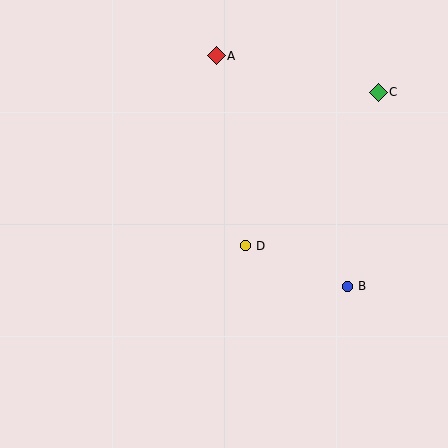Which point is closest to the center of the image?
Point D at (245, 246) is closest to the center.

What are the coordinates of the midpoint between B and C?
The midpoint between B and C is at (363, 189).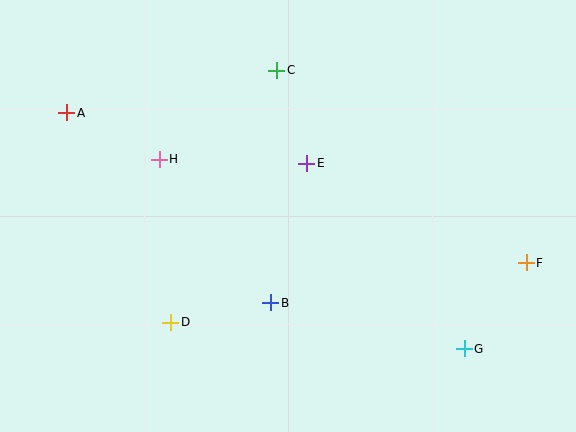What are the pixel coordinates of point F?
Point F is at (526, 263).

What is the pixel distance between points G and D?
The distance between G and D is 295 pixels.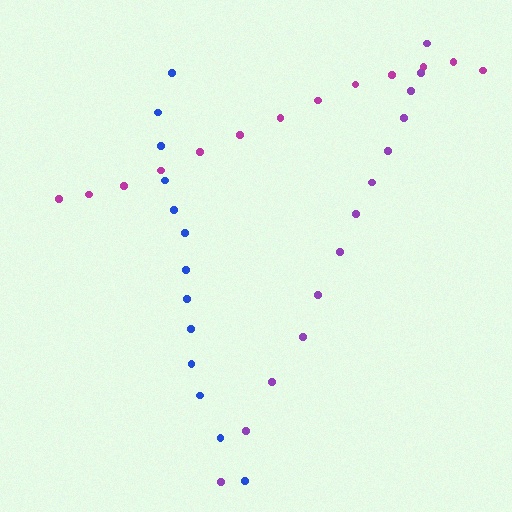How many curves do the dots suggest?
There are 3 distinct paths.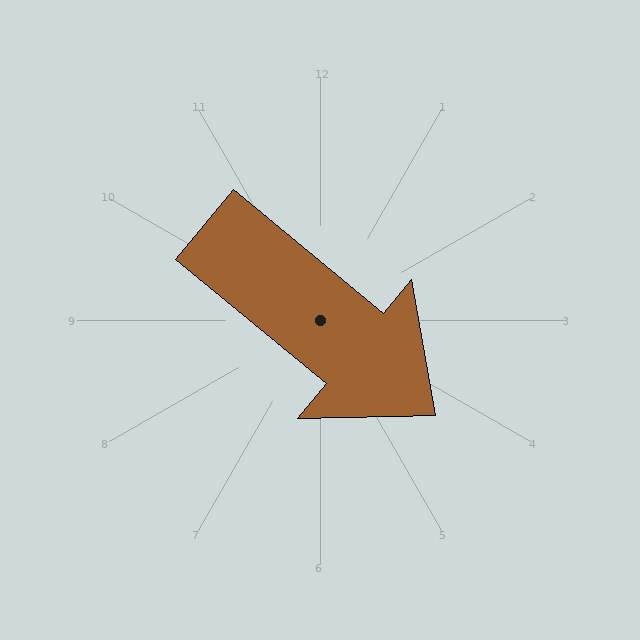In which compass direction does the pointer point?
Southeast.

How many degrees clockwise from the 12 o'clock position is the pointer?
Approximately 130 degrees.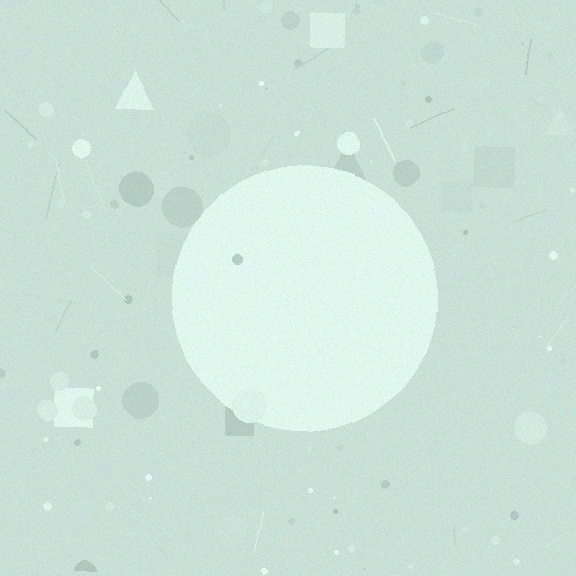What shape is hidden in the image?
A circle is hidden in the image.